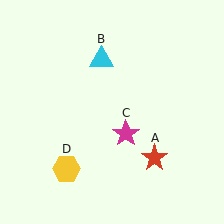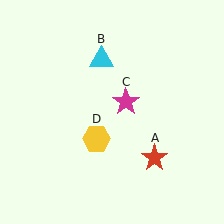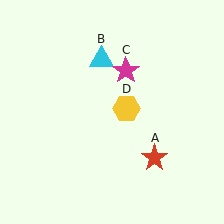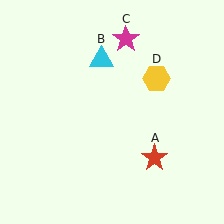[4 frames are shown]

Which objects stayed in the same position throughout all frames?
Red star (object A) and cyan triangle (object B) remained stationary.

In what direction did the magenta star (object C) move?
The magenta star (object C) moved up.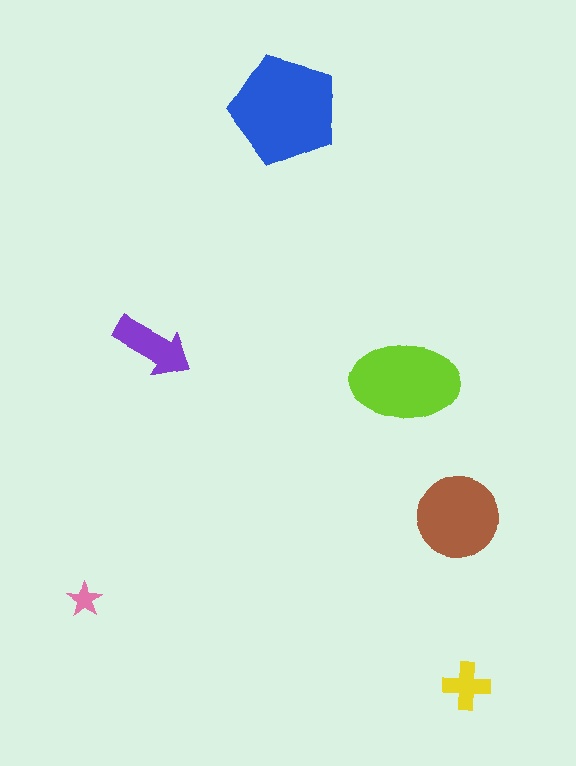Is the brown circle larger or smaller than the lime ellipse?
Smaller.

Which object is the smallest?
The pink star.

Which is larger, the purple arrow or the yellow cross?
The purple arrow.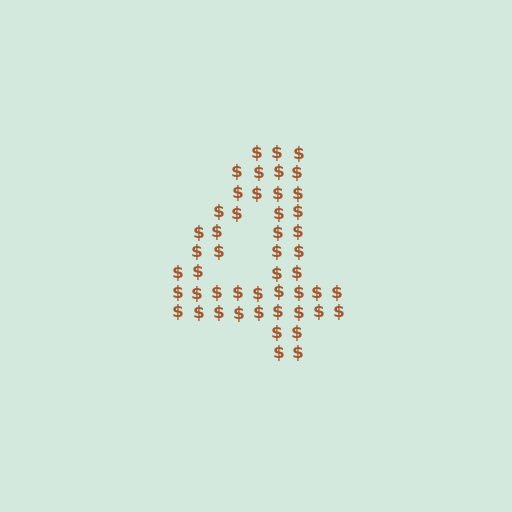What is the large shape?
The large shape is the digit 4.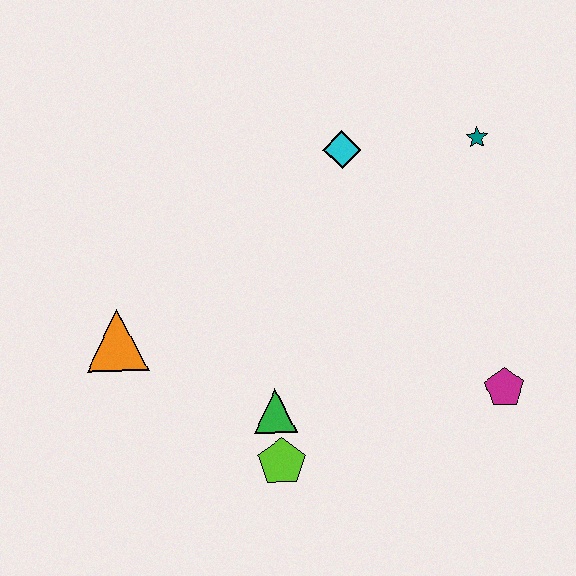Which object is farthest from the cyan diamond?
The lime pentagon is farthest from the cyan diamond.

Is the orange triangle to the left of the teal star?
Yes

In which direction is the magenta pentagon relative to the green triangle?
The magenta pentagon is to the right of the green triangle.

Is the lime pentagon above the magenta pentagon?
No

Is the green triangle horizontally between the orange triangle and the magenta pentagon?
Yes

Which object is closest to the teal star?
The cyan diamond is closest to the teal star.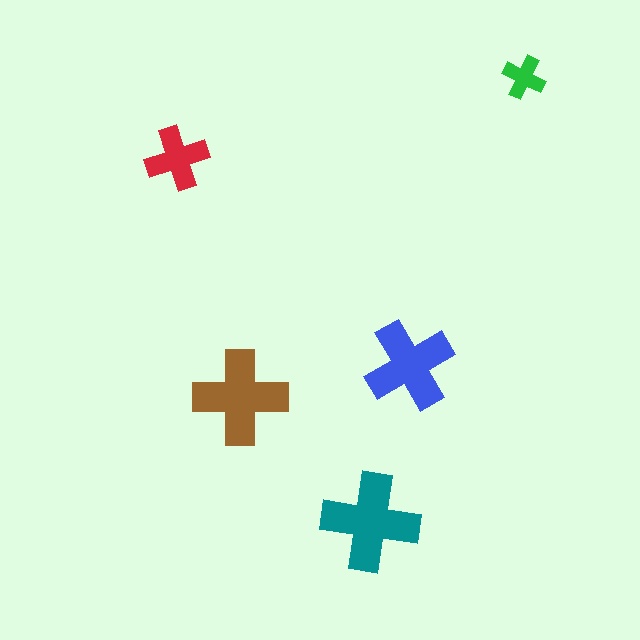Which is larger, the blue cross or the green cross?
The blue one.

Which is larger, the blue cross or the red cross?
The blue one.